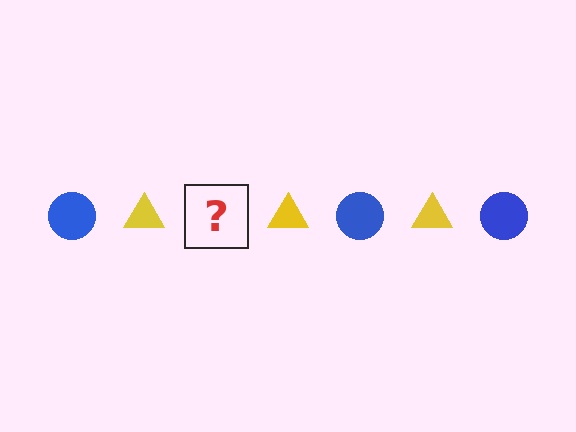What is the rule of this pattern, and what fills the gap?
The rule is that the pattern alternates between blue circle and yellow triangle. The gap should be filled with a blue circle.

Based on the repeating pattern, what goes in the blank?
The blank should be a blue circle.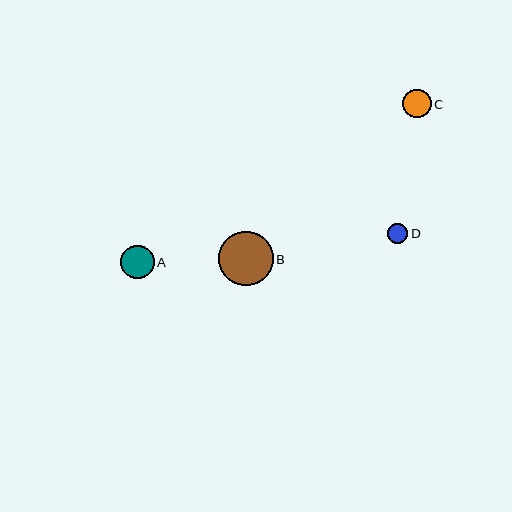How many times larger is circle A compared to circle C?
Circle A is approximately 1.2 times the size of circle C.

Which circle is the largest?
Circle B is the largest with a size of approximately 54 pixels.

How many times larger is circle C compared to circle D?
Circle C is approximately 1.4 times the size of circle D.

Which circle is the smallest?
Circle D is the smallest with a size of approximately 20 pixels.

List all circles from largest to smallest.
From largest to smallest: B, A, C, D.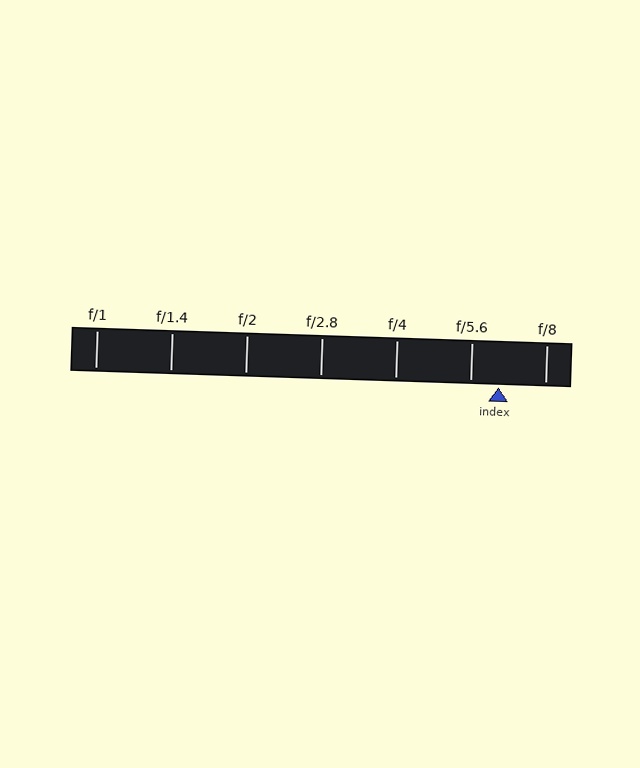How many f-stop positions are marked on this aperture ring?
There are 7 f-stop positions marked.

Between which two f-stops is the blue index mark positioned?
The index mark is between f/5.6 and f/8.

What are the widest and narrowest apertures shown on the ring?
The widest aperture shown is f/1 and the narrowest is f/8.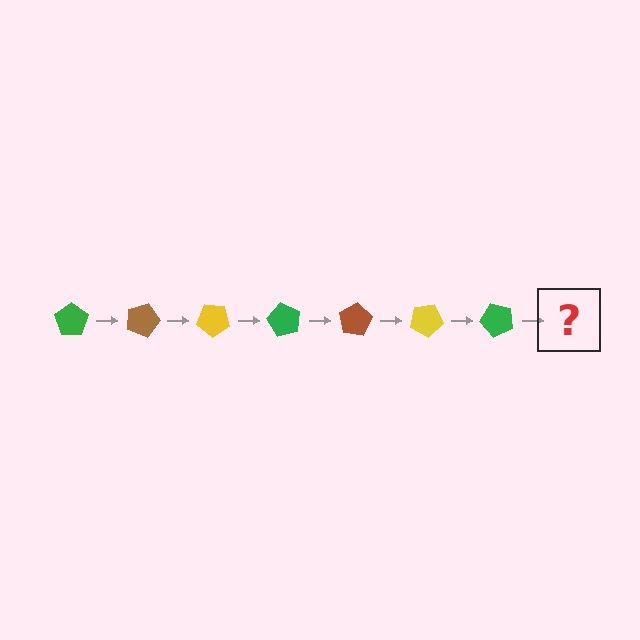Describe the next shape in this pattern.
It should be a brown pentagon, rotated 140 degrees from the start.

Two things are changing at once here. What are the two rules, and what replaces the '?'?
The two rules are that it rotates 20 degrees each step and the color cycles through green, brown, and yellow. The '?' should be a brown pentagon, rotated 140 degrees from the start.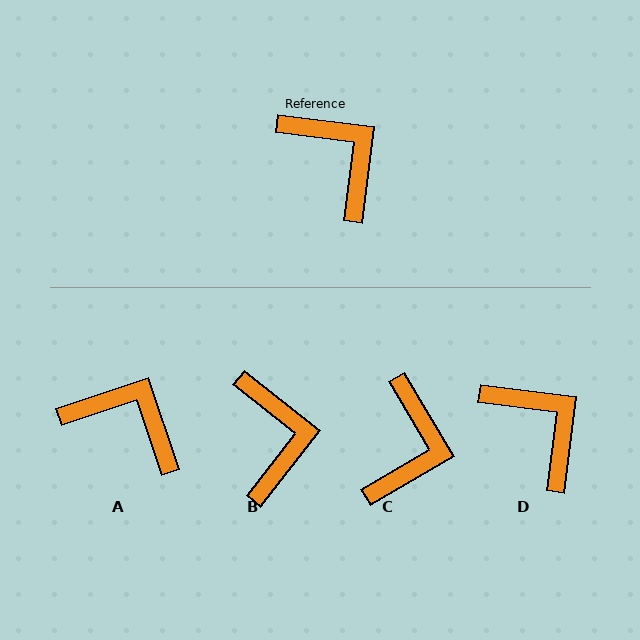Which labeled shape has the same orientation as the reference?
D.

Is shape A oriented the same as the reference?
No, it is off by about 26 degrees.